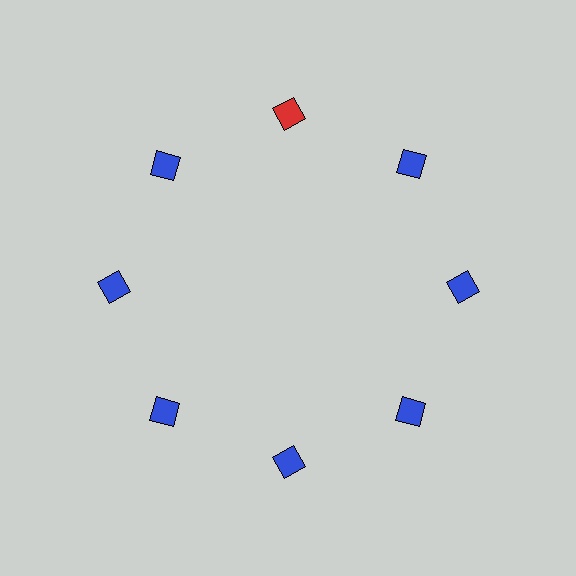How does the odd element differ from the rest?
It has a different color: red instead of blue.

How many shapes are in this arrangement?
There are 8 shapes arranged in a ring pattern.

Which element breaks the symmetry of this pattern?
The red diamond at roughly the 12 o'clock position breaks the symmetry. All other shapes are blue diamonds.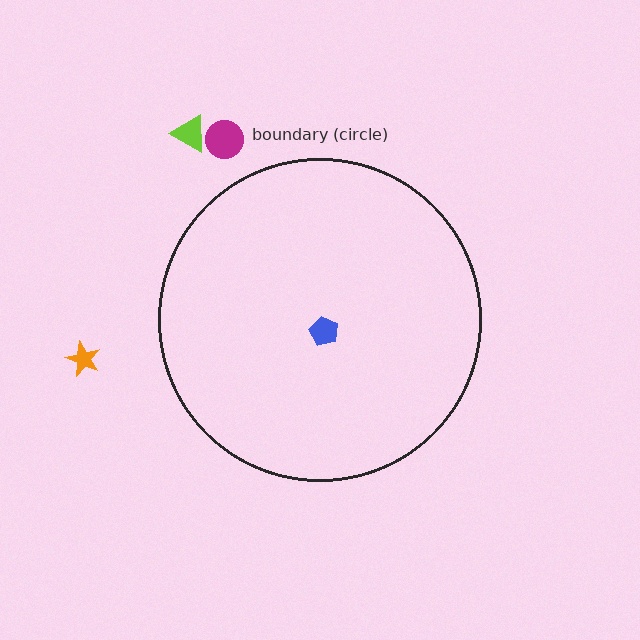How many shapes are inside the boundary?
1 inside, 3 outside.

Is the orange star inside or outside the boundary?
Outside.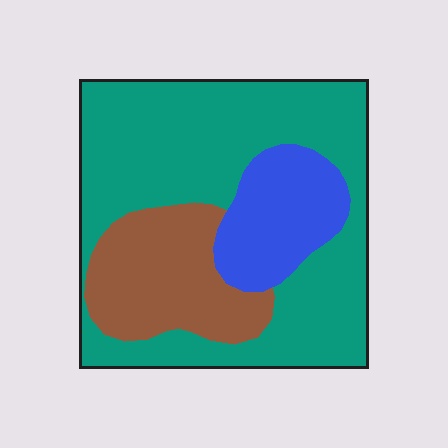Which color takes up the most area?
Teal, at roughly 60%.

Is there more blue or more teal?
Teal.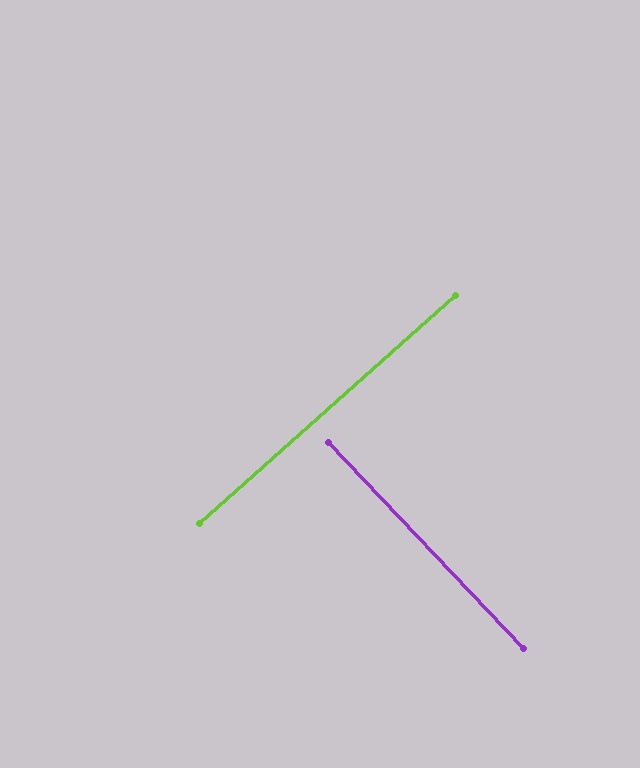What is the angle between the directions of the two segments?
Approximately 88 degrees.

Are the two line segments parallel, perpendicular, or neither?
Perpendicular — they meet at approximately 88°.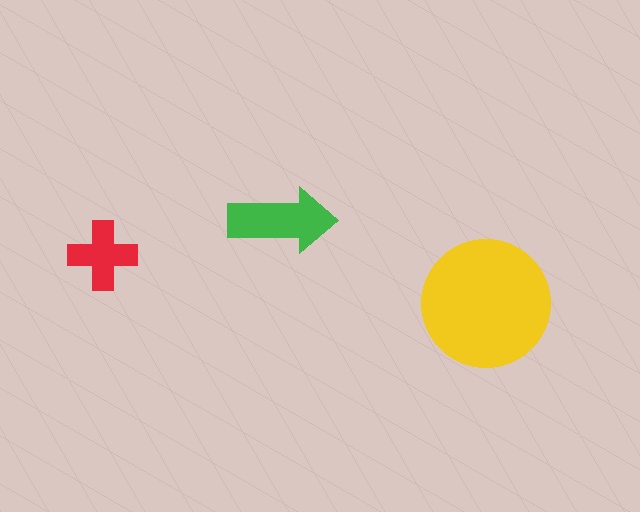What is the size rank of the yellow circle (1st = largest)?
1st.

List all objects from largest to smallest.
The yellow circle, the green arrow, the red cross.